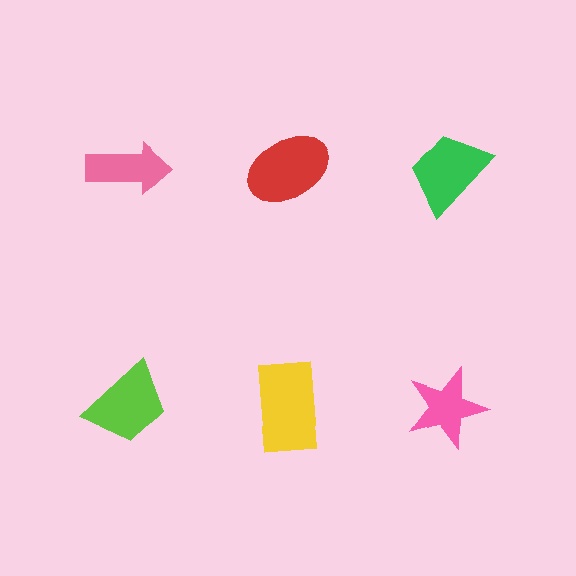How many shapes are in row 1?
3 shapes.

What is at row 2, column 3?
A pink star.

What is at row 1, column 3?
A green trapezoid.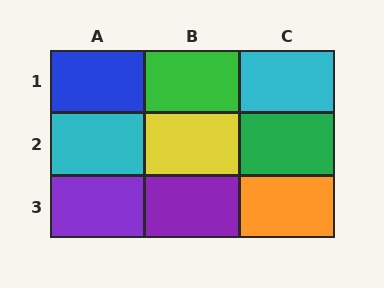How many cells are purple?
2 cells are purple.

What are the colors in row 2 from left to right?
Cyan, yellow, green.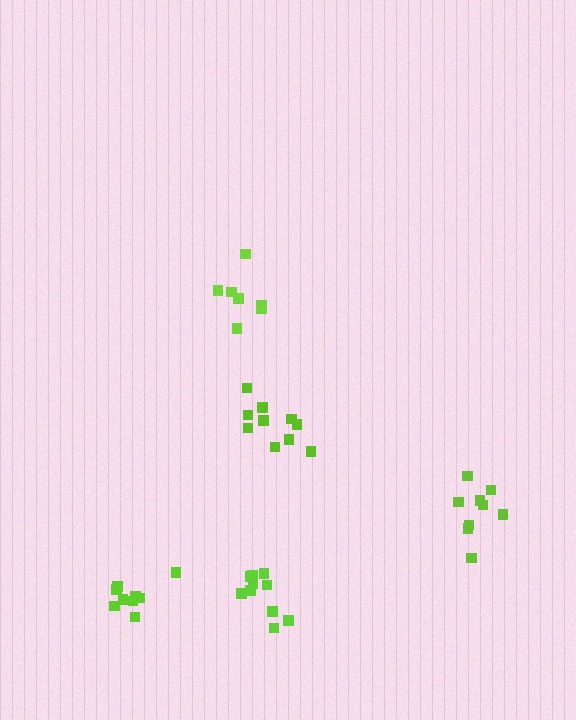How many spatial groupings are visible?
There are 5 spatial groupings.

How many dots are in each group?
Group 1: 9 dots, Group 2: 10 dots, Group 3: 10 dots, Group 4: 9 dots, Group 5: 7 dots (45 total).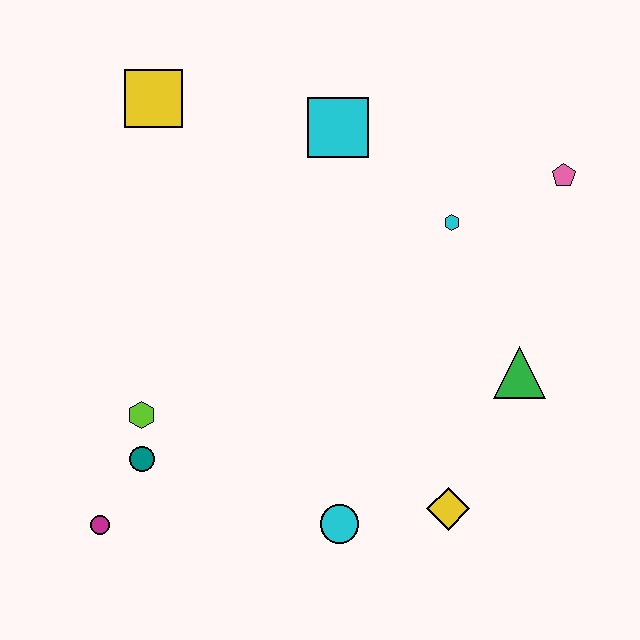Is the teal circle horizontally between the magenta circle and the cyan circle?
Yes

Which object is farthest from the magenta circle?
The pink pentagon is farthest from the magenta circle.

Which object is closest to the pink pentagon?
The cyan hexagon is closest to the pink pentagon.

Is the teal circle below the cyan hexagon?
Yes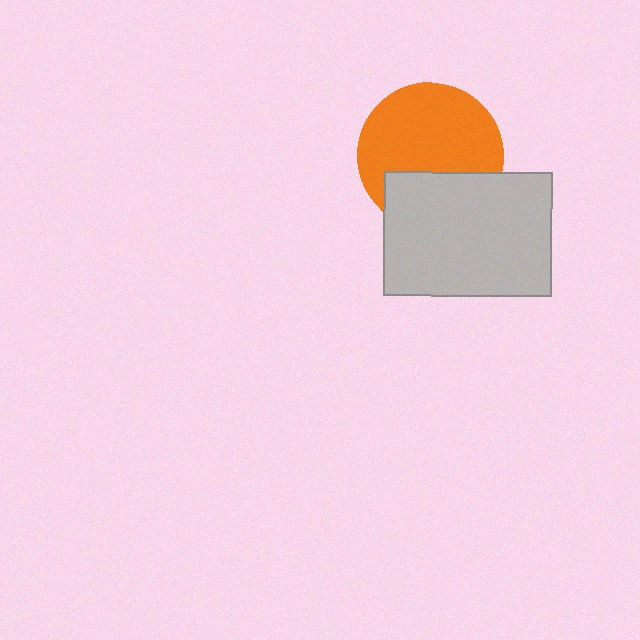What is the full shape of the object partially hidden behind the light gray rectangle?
The partially hidden object is an orange circle.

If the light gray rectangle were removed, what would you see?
You would see the complete orange circle.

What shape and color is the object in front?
The object in front is a light gray rectangle.